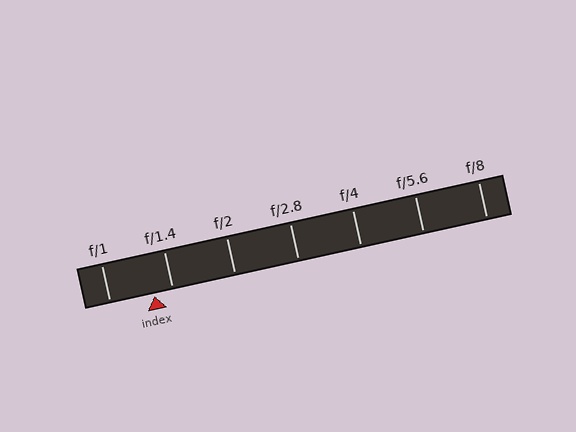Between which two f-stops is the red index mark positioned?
The index mark is between f/1 and f/1.4.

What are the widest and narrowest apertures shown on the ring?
The widest aperture shown is f/1 and the narrowest is f/8.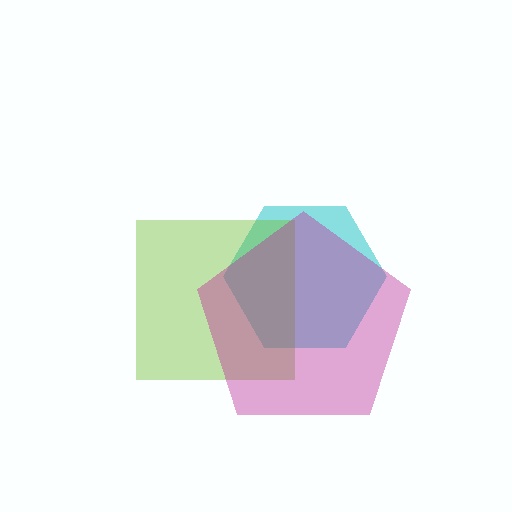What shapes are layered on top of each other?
The layered shapes are: a cyan hexagon, a lime square, a magenta pentagon.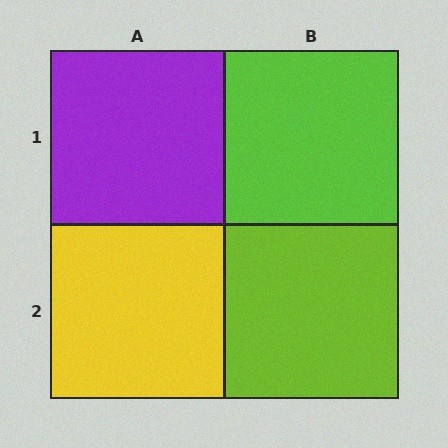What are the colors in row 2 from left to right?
Yellow, lime.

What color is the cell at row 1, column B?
Lime.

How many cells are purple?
1 cell is purple.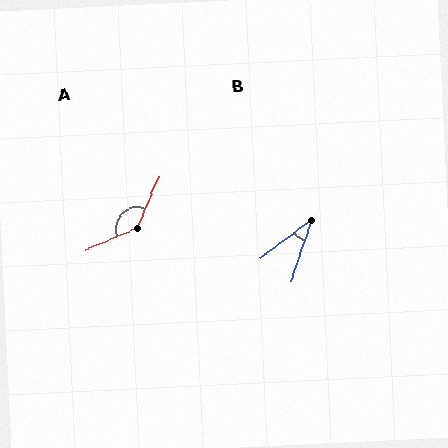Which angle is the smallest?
B, at approximately 35 degrees.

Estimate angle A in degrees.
Approximately 136 degrees.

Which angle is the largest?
A, at approximately 136 degrees.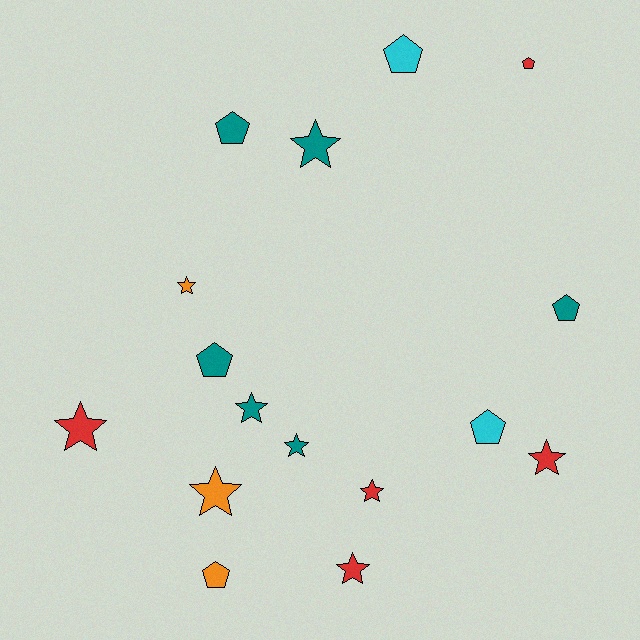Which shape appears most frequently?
Star, with 9 objects.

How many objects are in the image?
There are 16 objects.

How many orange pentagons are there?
There is 1 orange pentagon.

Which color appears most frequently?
Teal, with 6 objects.